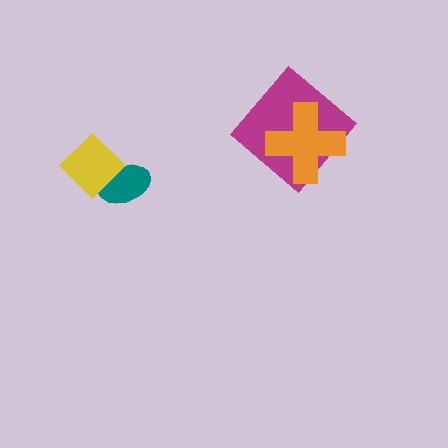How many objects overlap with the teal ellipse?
1 object overlaps with the teal ellipse.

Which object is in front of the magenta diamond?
The orange cross is in front of the magenta diamond.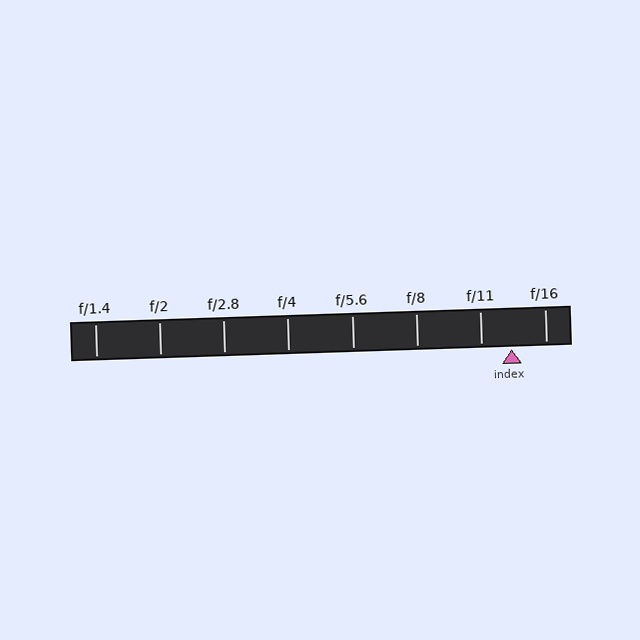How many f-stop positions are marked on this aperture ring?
There are 8 f-stop positions marked.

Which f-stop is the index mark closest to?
The index mark is closest to f/11.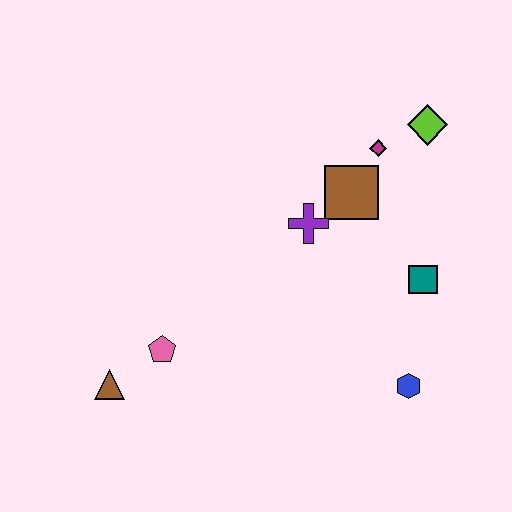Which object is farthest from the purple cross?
The brown triangle is farthest from the purple cross.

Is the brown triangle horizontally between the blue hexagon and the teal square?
No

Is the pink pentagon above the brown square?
No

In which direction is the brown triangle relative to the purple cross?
The brown triangle is to the left of the purple cross.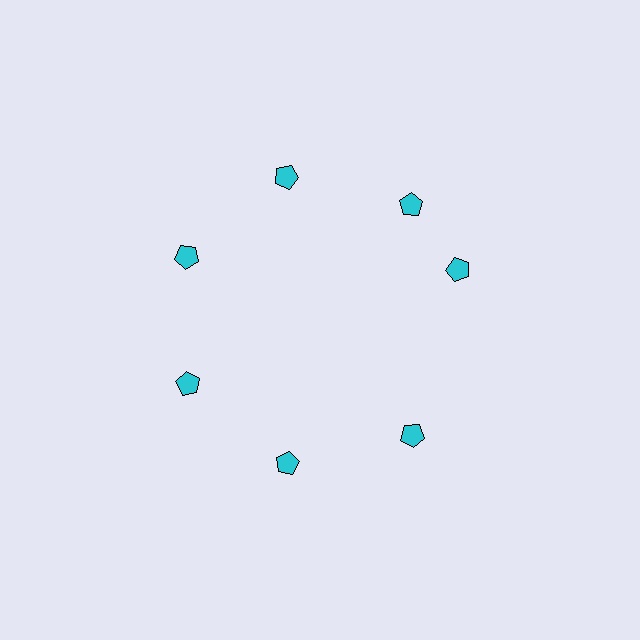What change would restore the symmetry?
The symmetry would be restored by rotating it back into even spacing with its neighbors so that all 7 pentagons sit at equal angles and equal distance from the center.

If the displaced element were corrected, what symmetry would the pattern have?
It would have 7-fold rotational symmetry — the pattern would map onto itself every 51 degrees.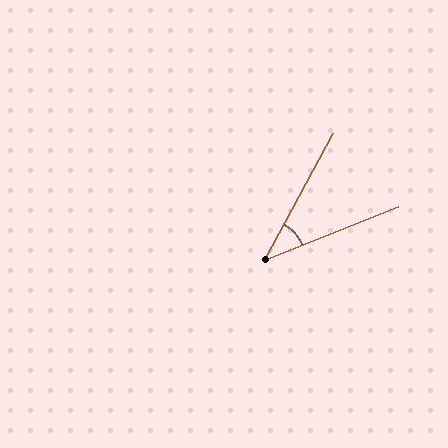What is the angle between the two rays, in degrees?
Approximately 40 degrees.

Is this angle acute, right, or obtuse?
It is acute.